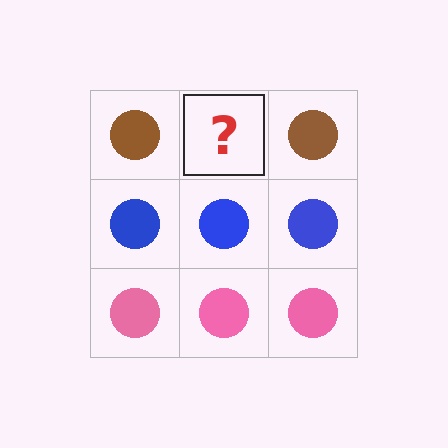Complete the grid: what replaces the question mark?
The question mark should be replaced with a brown circle.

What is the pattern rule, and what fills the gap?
The rule is that each row has a consistent color. The gap should be filled with a brown circle.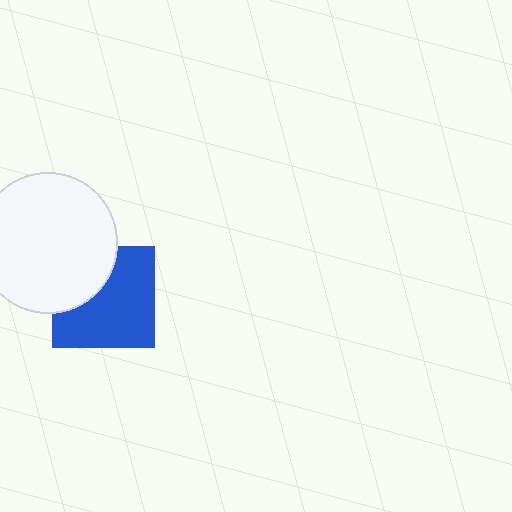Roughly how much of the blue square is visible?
Most of it is visible (roughly 67%).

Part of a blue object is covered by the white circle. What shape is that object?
It is a square.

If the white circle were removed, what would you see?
You would see the complete blue square.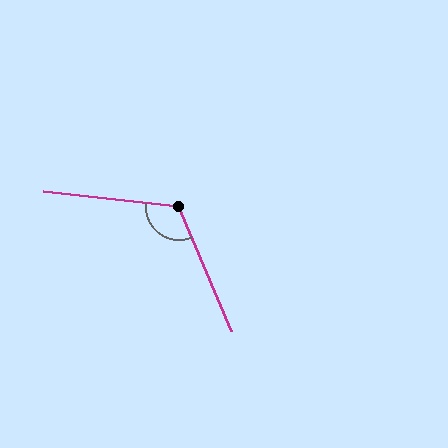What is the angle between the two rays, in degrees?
Approximately 119 degrees.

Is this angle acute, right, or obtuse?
It is obtuse.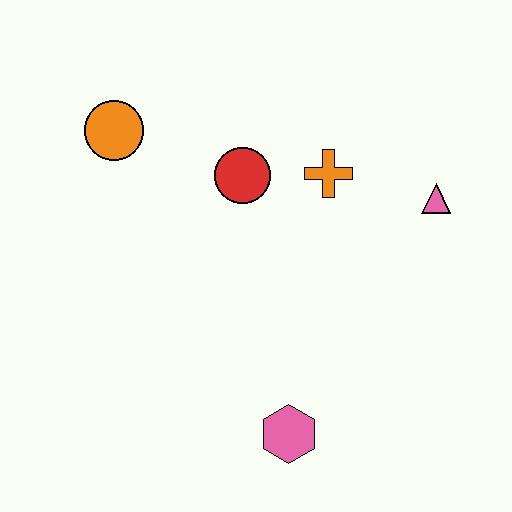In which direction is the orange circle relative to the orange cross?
The orange circle is to the left of the orange cross.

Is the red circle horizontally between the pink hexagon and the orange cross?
No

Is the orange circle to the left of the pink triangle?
Yes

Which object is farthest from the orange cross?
The pink hexagon is farthest from the orange cross.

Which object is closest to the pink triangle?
The orange cross is closest to the pink triangle.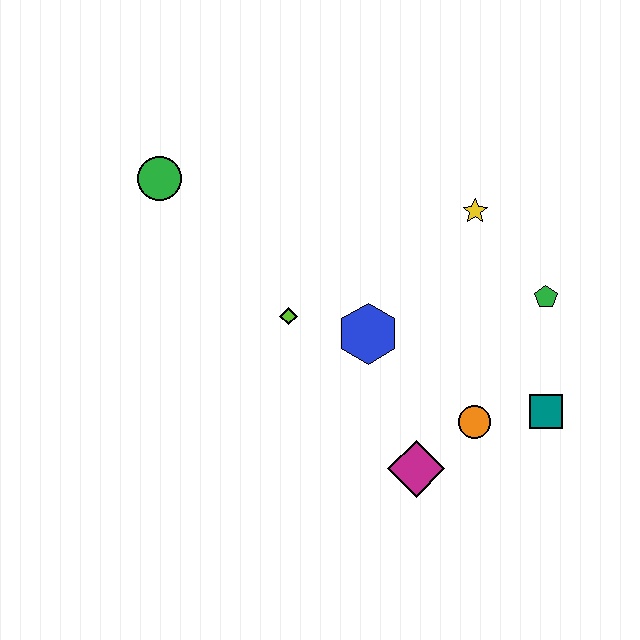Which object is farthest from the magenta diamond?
The green circle is farthest from the magenta diamond.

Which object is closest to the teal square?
The orange circle is closest to the teal square.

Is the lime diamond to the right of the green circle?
Yes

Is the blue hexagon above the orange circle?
Yes